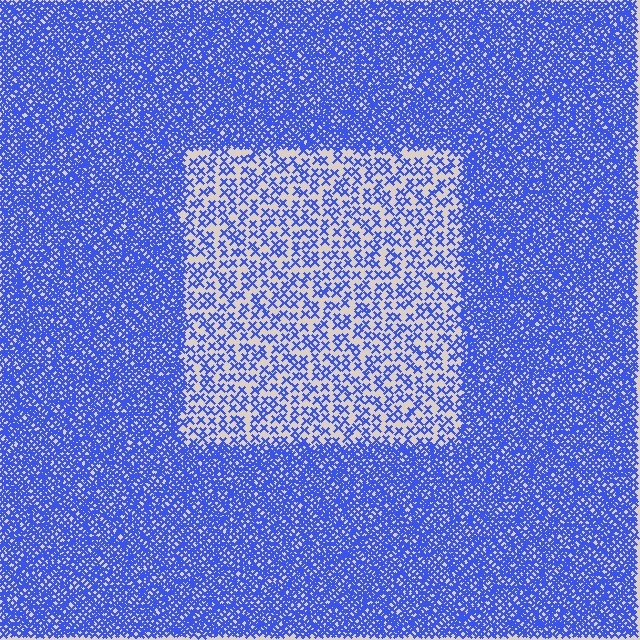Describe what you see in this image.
The image contains small blue elements arranged at two different densities. A rectangle-shaped region is visible where the elements are less densely packed than the surrounding area.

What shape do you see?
I see a rectangle.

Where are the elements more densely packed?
The elements are more densely packed outside the rectangle boundary.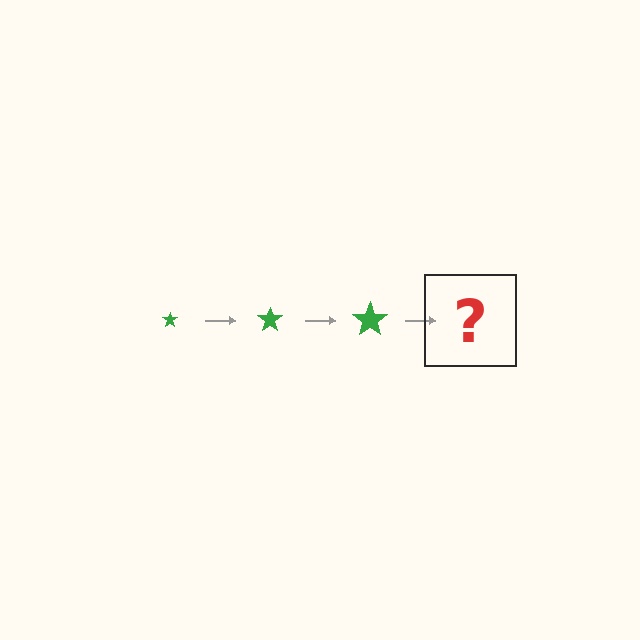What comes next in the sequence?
The next element should be a green star, larger than the previous one.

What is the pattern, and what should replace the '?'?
The pattern is that the star gets progressively larger each step. The '?' should be a green star, larger than the previous one.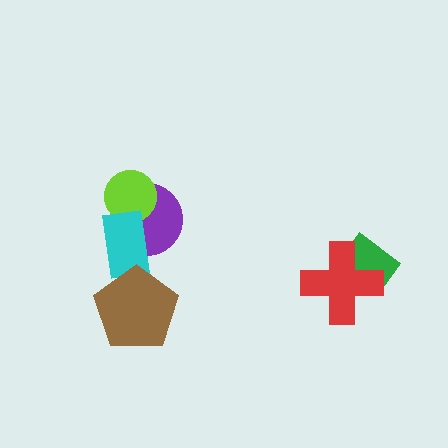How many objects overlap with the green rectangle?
1 object overlaps with the green rectangle.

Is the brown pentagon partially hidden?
No, no other shape covers it.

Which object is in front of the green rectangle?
The red cross is in front of the green rectangle.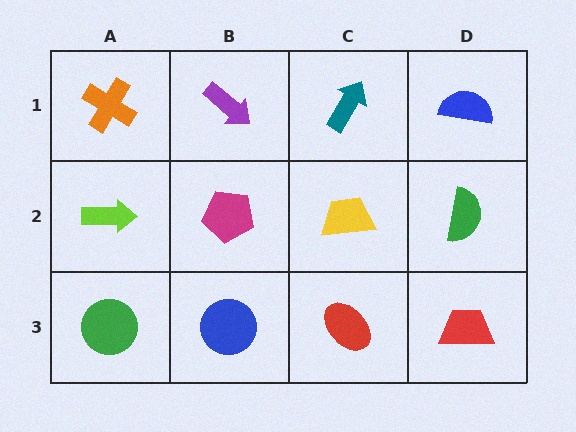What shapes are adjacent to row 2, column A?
An orange cross (row 1, column A), a green circle (row 3, column A), a magenta pentagon (row 2, column B).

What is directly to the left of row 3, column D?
A red ellipse.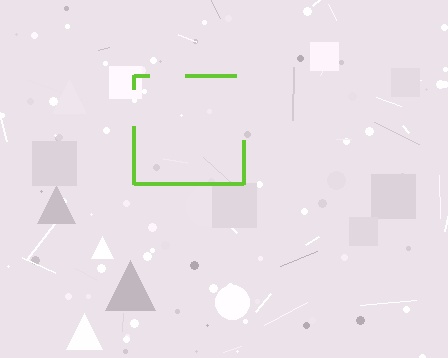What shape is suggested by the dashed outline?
The dashed outline suggests a square.